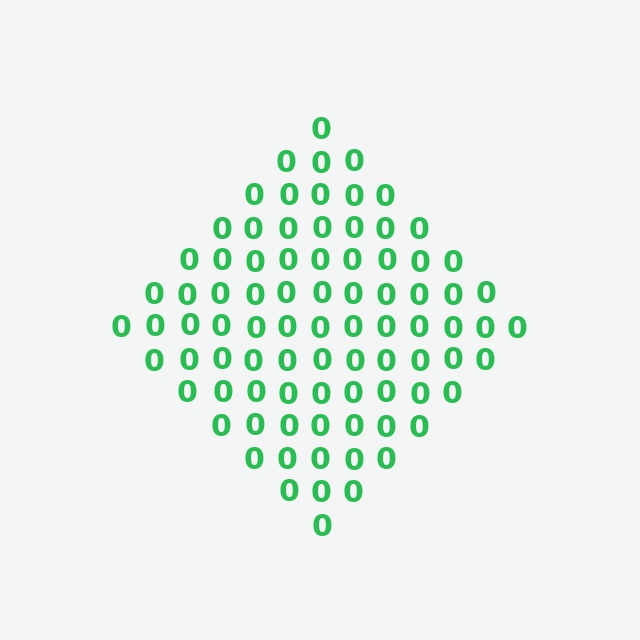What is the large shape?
The large shape is a diamond.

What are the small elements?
The small elements are digit 0's.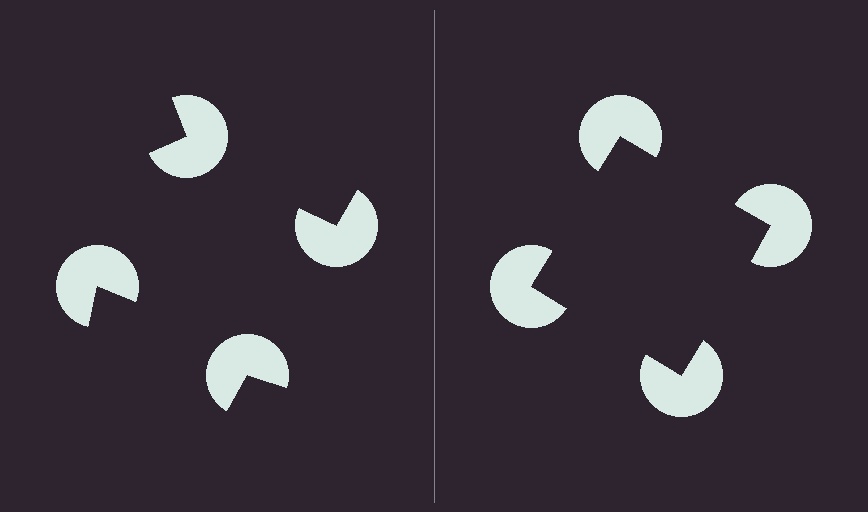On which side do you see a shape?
An illusory square appears on the right side. On the left side the wedge cuts are rotated, so no coherent shape forms.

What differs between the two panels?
The pac-man discs are positioned identically on both sides; only the wedge orientations differ. On the right they align to a square; on the left they are misaligned.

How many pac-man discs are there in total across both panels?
8 — 4 on each side.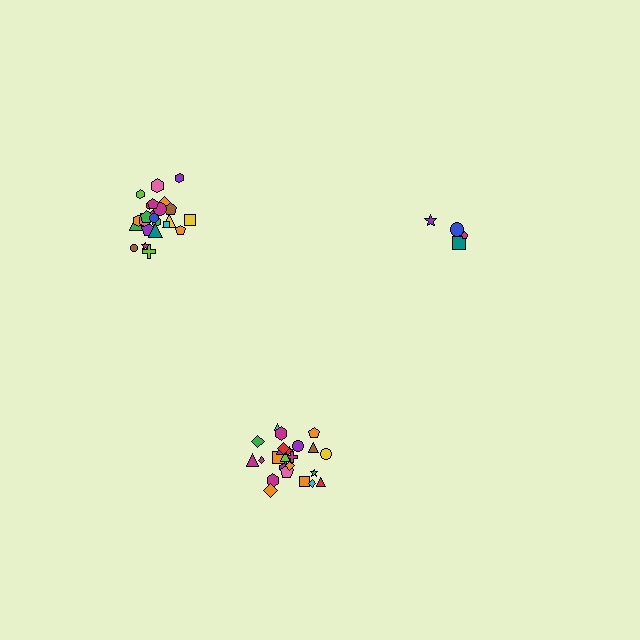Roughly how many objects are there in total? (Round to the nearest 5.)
Roughly 55 objects in total.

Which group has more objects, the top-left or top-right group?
The top-left group.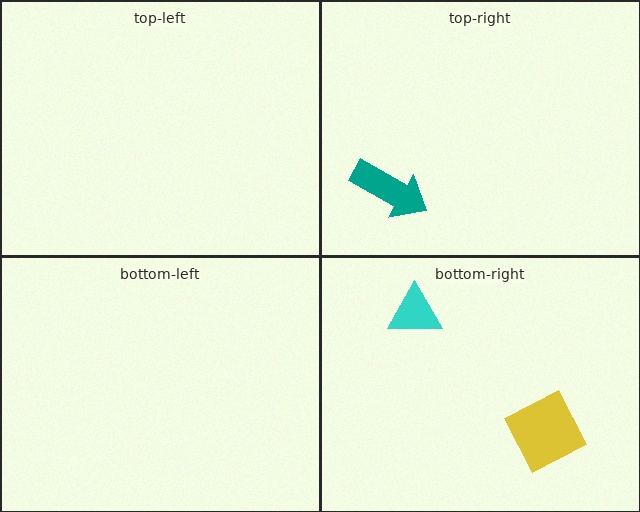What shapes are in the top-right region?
The teal arrow.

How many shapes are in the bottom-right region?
2.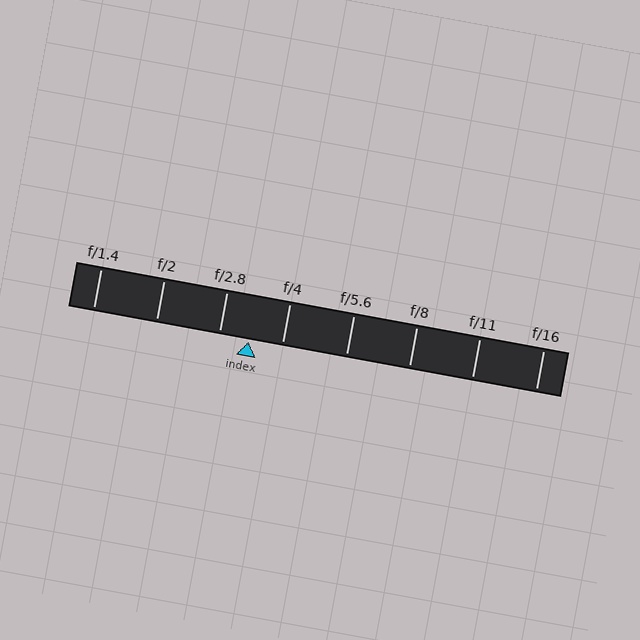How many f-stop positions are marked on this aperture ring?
There are 8 f-stop positions marked.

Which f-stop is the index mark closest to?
The index mark is closest to f/2.8.